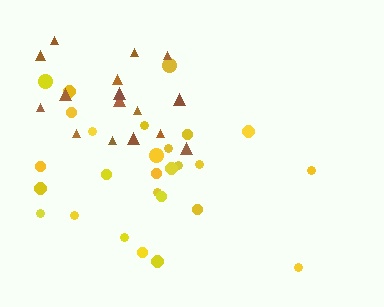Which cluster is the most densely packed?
Yellow.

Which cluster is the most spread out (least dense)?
Brown.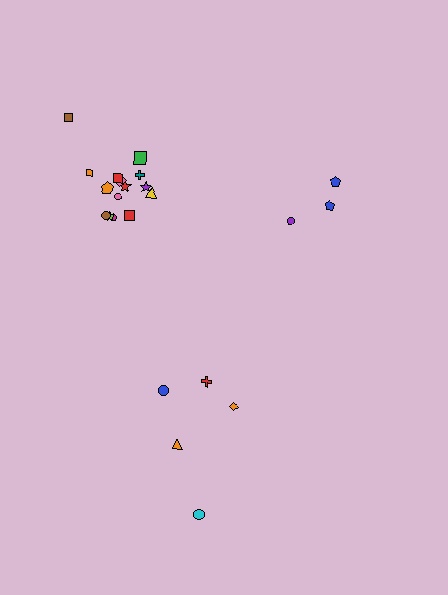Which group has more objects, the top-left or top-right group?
The top-left group.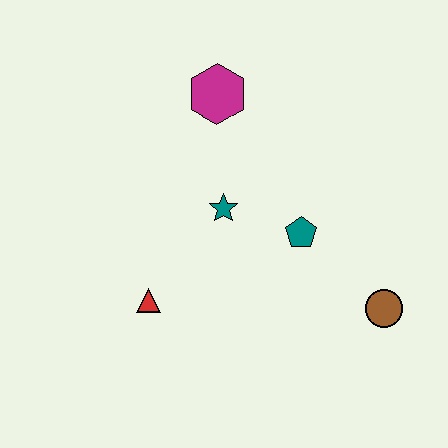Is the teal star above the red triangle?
Yes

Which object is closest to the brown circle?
The teal pentagon is closest to the brown circle.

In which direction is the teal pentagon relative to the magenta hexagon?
The teal pentagon is below the magenta hexagon.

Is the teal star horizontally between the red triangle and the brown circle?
Yes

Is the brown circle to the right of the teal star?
Yes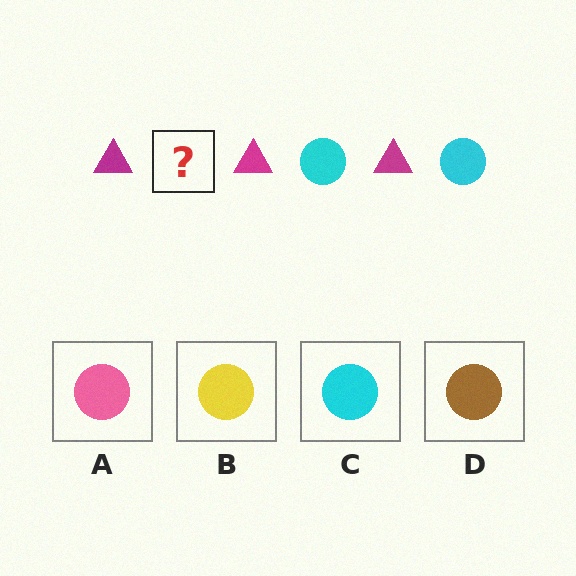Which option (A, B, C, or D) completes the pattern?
C.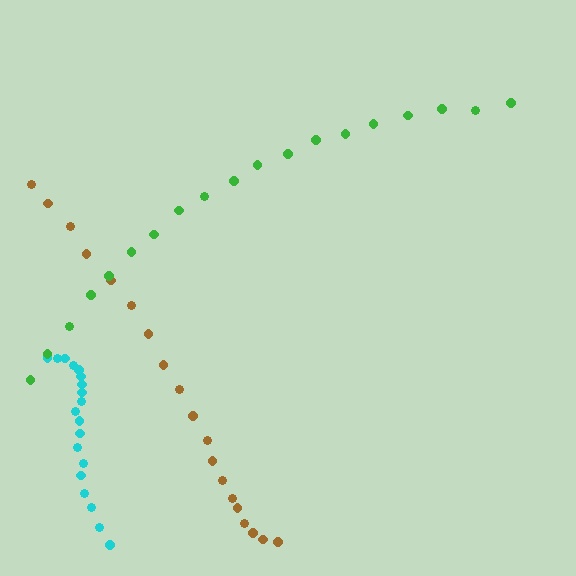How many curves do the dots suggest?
There are 3 distinct paths.